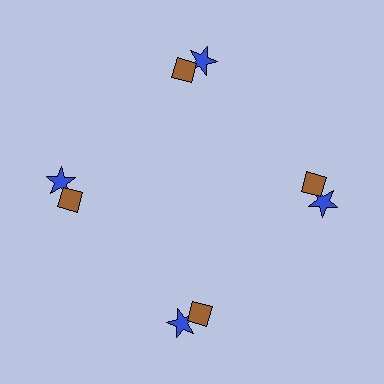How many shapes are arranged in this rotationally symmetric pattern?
There are 8 shapes, arranged in 4 groups of 2.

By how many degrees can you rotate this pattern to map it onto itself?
The pattern maps onto itself every 90 degrees of rotation.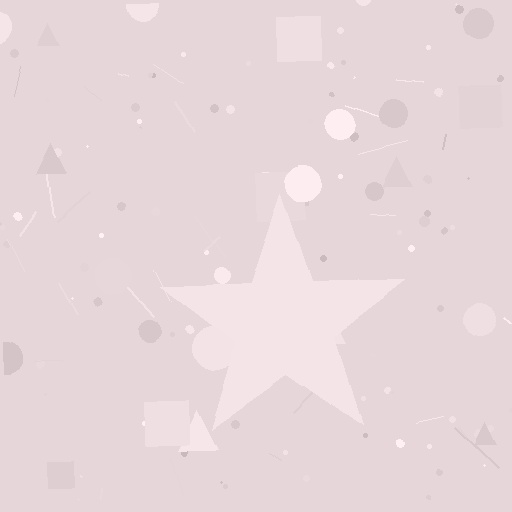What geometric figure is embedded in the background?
A star is embedded in the background.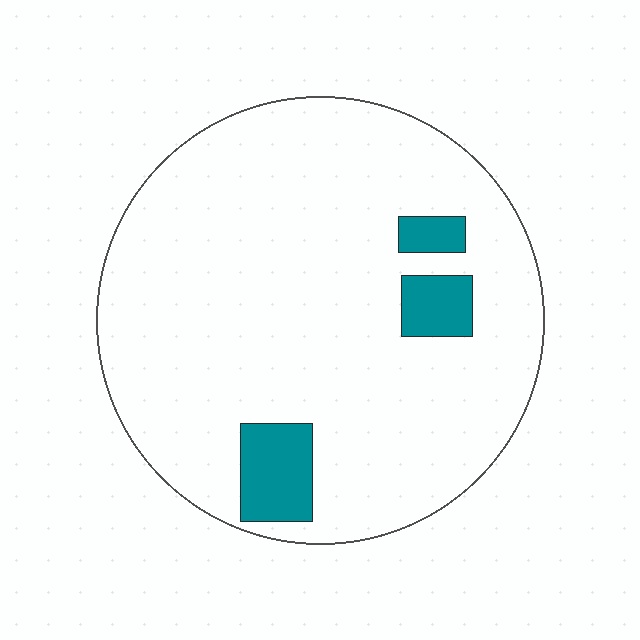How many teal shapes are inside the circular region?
3.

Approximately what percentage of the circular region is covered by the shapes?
Approximately 10%.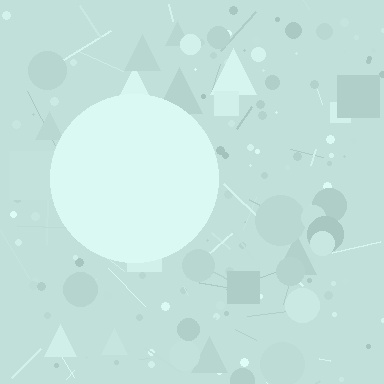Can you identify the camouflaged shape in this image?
The camouflaged shape is a circle.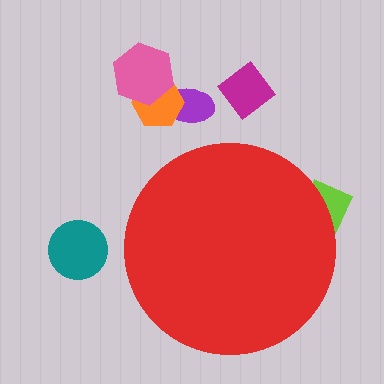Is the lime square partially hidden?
Yes, the lime square is partially hidden behind the red circle.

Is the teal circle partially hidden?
No, the teal circle is fully visible.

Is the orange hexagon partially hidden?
No, the orange hexagon is fully visible.